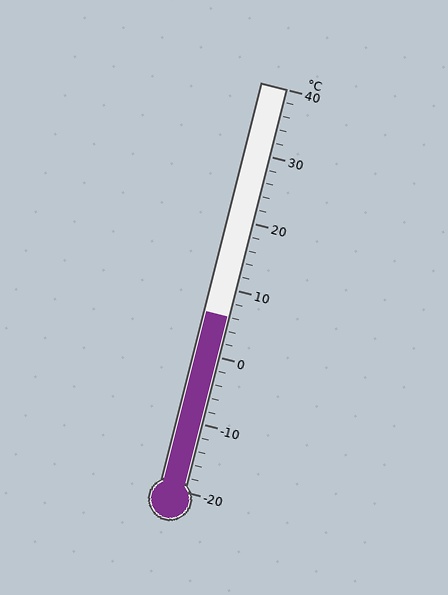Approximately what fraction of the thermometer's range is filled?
The thermometer is filled to approximately 45% of its range.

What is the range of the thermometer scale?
The thermometer scale ranges from -20°C to 40°C.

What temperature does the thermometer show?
The thermometer shows approximately 6°C.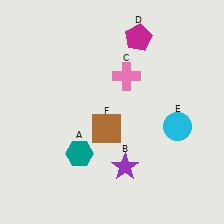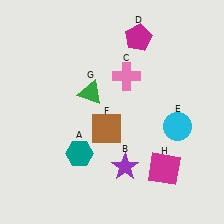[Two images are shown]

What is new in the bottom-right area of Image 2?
A magenta square (H) was added in the bottom-right area of Image 2.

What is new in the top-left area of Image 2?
A green triangle (G) was added in the top-left area of Image 2.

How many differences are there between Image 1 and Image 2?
There are 2 differences between the two images.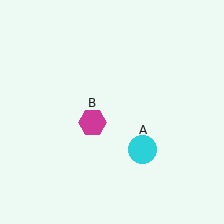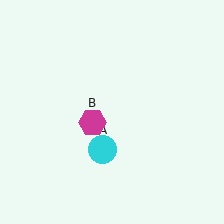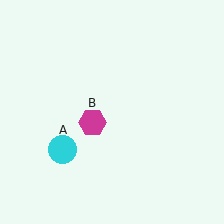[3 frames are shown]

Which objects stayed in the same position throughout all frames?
Magenta hexagon (object B) remained stationary.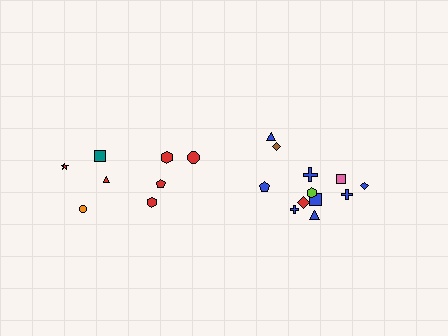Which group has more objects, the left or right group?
The right group.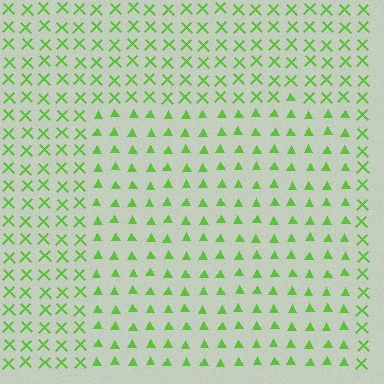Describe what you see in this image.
The image is filled with small lime elements arranged in a uniform grid. A rectangle-shaped region contains triangles, while the surrounding area contains X marks. The boundary is defined purely by the change in element shape.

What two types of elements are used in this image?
The image uses triangles inside the rectangle region and X marks outside it.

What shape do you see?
I see a rectangle.